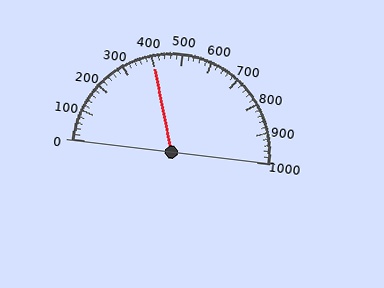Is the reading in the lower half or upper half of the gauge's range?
The reading is in the lower half of the range (0 to 1000).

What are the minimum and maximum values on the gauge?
The gauge ranges from 0 to 1000.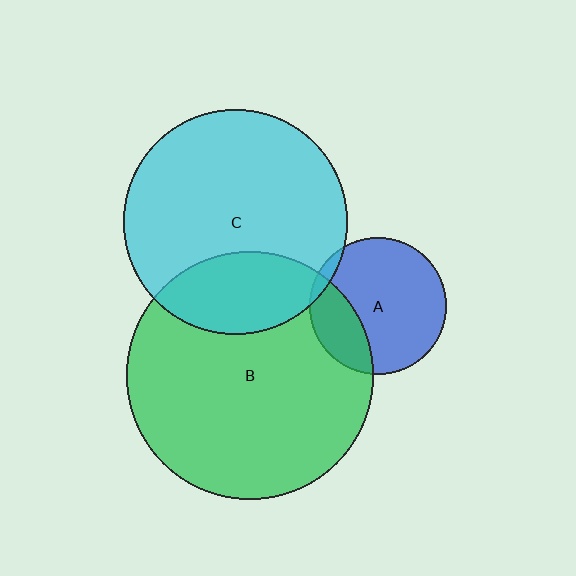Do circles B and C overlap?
Yes.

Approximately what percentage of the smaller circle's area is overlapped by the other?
Approximately 25%.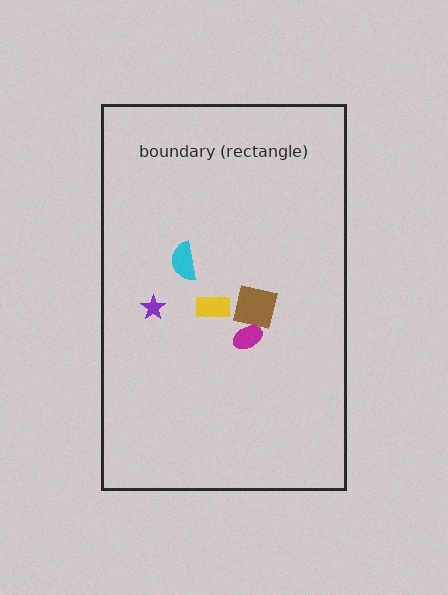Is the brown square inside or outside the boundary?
Inside.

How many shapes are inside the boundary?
5 inside, 0 outside.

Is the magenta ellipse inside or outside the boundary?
Inside.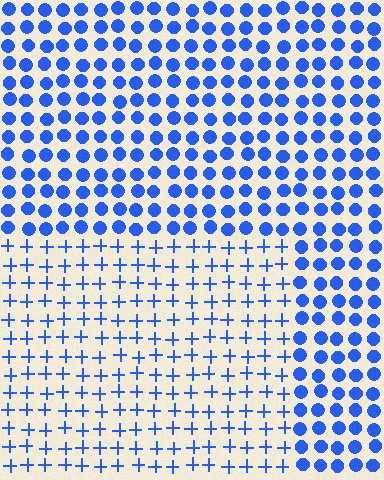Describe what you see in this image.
The image is filled with small blue elements arranged in a uniform grid. A rectangle-shaped region contains plus signs, while the surrounding area contains circles. The boundary is defined purely by the change in element shape.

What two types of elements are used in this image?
The image uses plus signs inside the rectangle region and circles outside it.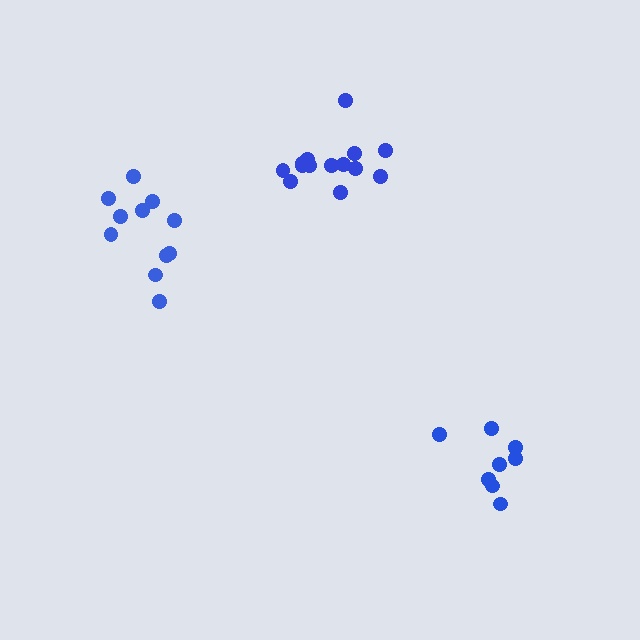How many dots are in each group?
Group 1: 11 dots, Group 2: 14 dots, Group 3: 8 dots (33 total).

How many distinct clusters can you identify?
There are 3 distinct clusters.